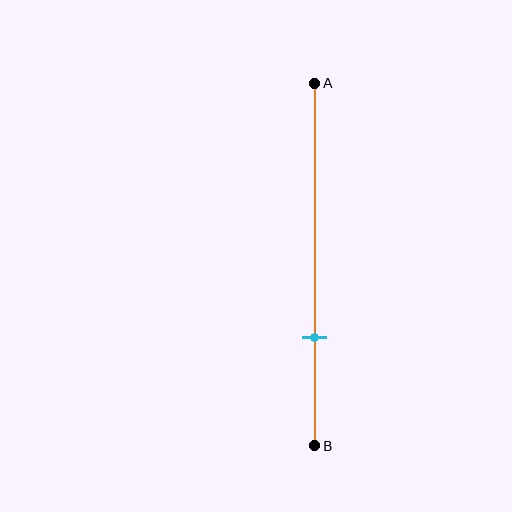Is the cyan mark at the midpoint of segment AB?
No, the mark is at about 70% from A, not at the 50% midpoint.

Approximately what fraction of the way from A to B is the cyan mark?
The cyan mark is approximately 70% of the way from A to B.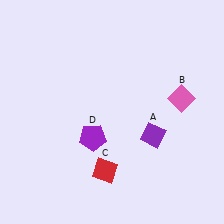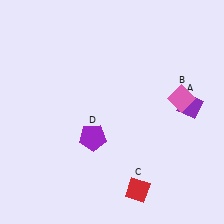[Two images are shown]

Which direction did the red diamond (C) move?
The red diamond (C) moved right.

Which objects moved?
The objects that moved are: the purple diamond (A), the red diamond (C).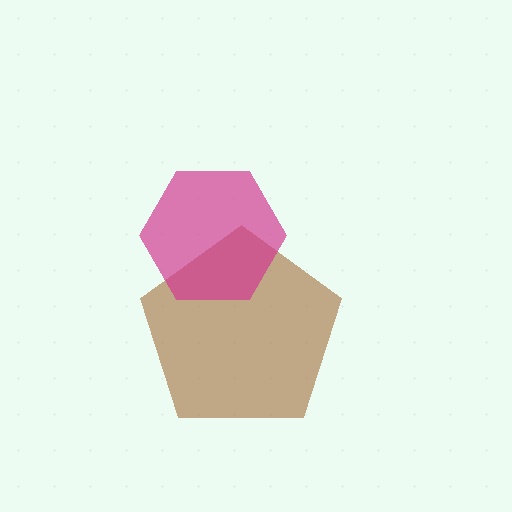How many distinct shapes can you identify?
There are 2 distinct shapes: a brown pentagon, a magenta hexagon.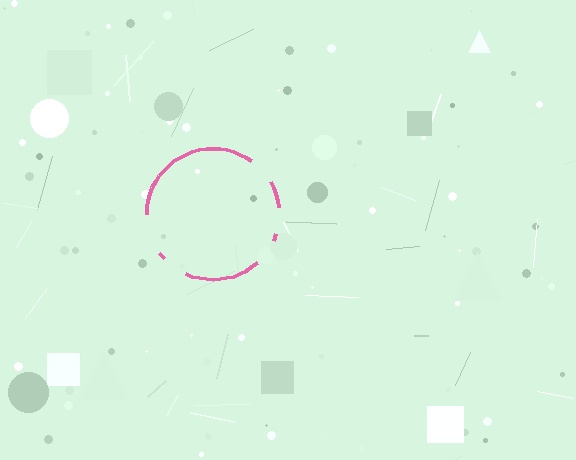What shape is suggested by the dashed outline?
The dashed outline suggests a circle.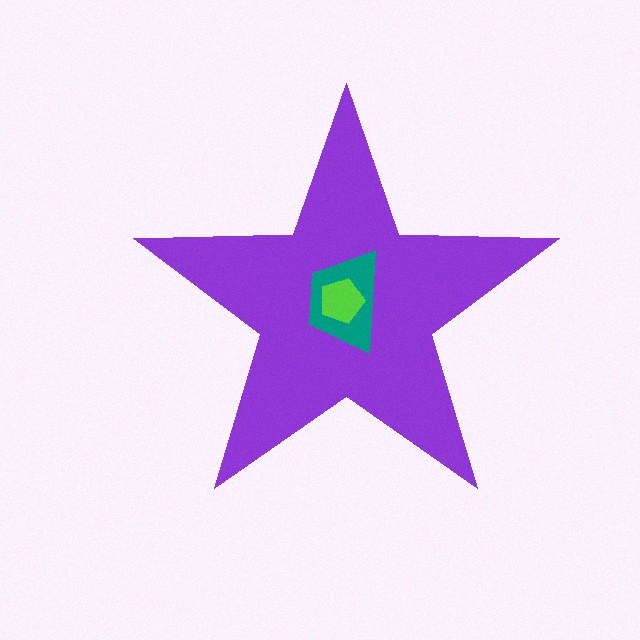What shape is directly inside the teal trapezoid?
The lime pentagon.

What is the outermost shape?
The purple star.